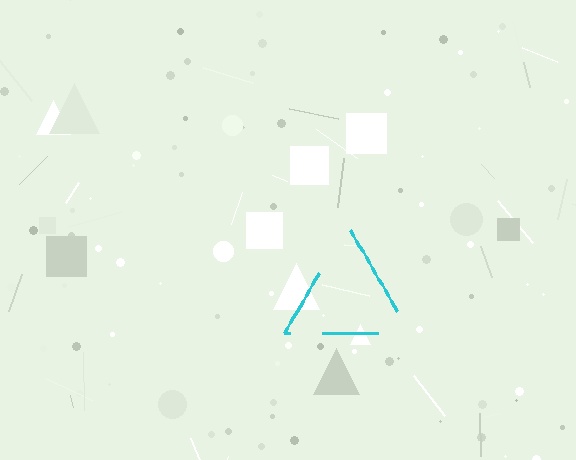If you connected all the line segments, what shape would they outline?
They would outline a triangle.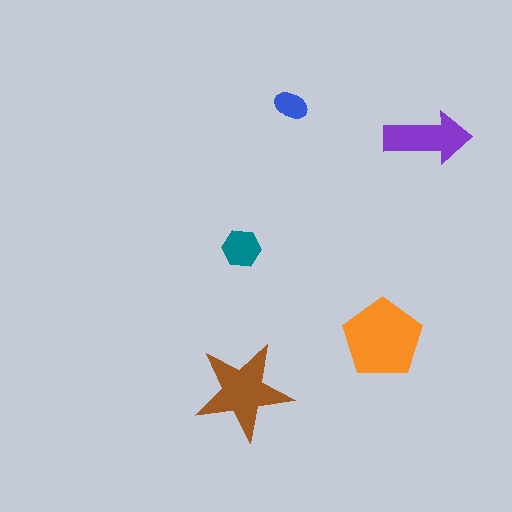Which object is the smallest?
The blue ellipse.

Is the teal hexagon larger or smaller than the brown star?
Smaller.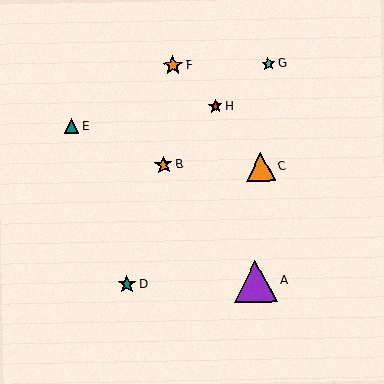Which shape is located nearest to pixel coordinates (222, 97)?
The red star (labeled H) at (216, 106) is nearest to that location.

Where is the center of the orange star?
The center of the orange star is at (164, 165).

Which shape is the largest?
The purple triangle (labeled A) is the largest.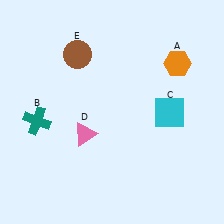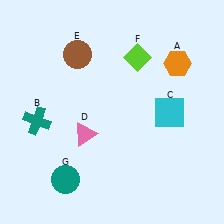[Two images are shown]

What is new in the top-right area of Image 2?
A lime diamond (F) was added in the top-right area of Image 2.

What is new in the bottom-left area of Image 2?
A teal circle (G) was added in the bottom-left area of Image 2.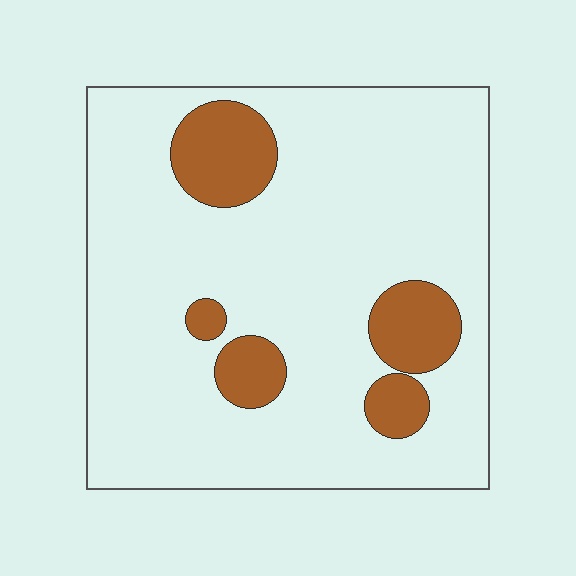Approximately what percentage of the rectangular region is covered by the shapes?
Approximately 15%.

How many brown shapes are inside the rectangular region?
5.